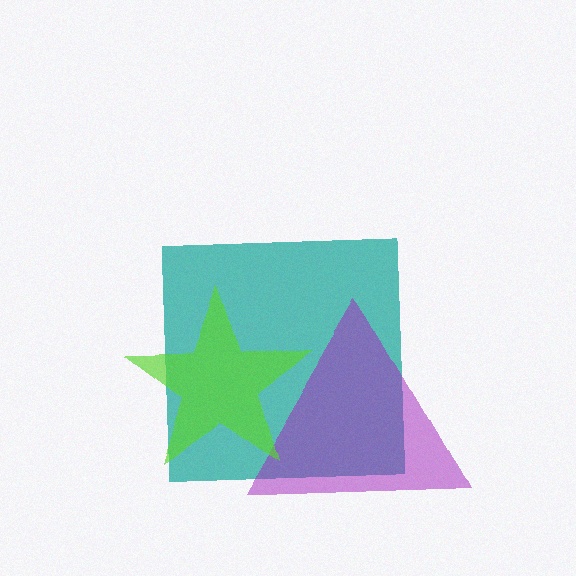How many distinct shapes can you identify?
There are 3 distinct shapes: a teal square, a purple triangle, a lime star.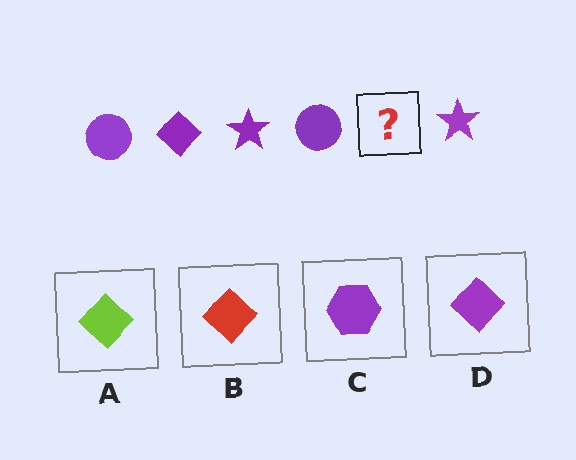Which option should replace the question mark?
Option D.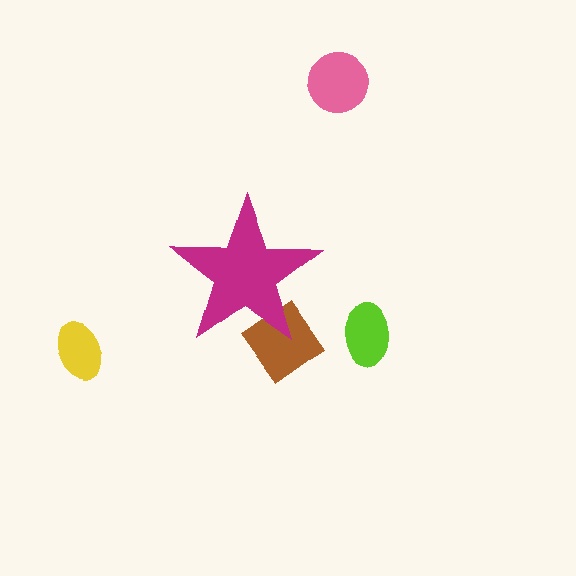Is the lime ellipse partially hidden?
No, the lime ellipse is fully visible.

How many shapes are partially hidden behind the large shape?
1 shape is partially hidden.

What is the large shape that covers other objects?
A magenta star.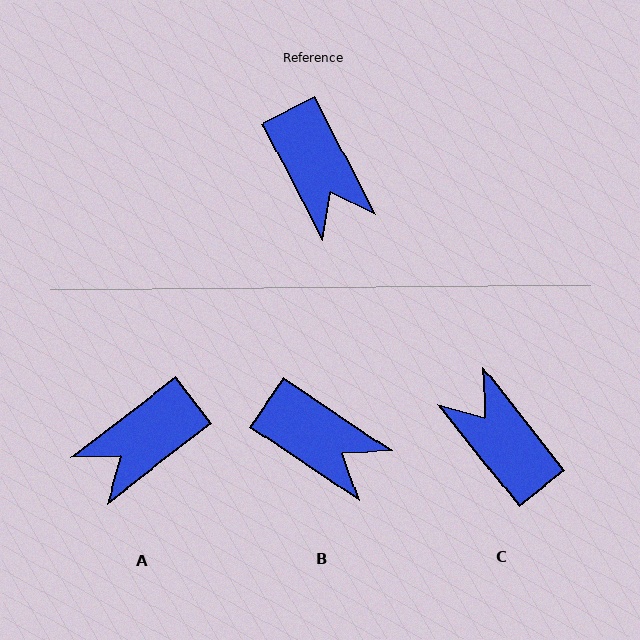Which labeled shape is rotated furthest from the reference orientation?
C, about 169 degrees away.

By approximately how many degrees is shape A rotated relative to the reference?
Approximately 80 degrees clockwise.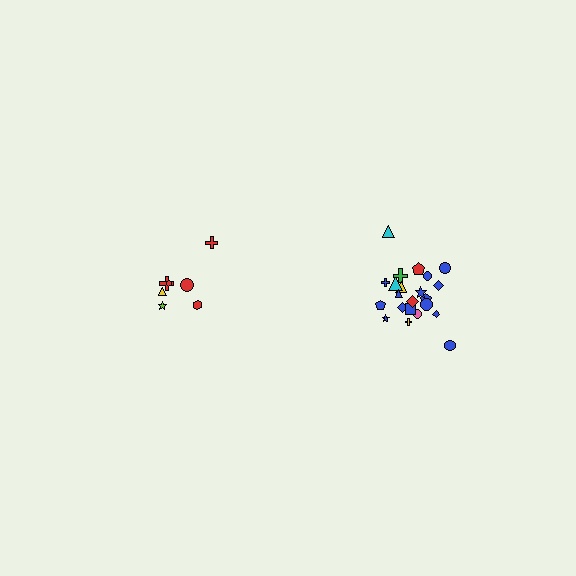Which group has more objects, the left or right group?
The right group.